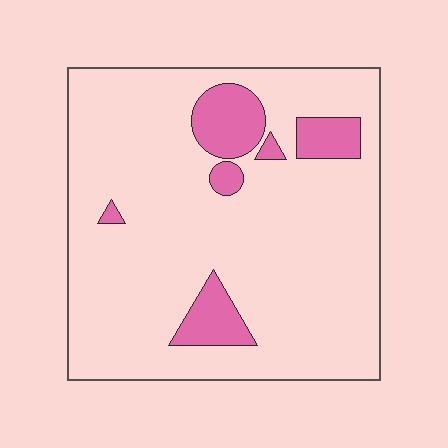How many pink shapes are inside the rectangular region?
6.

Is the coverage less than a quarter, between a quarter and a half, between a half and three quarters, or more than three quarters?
Less than a quarter.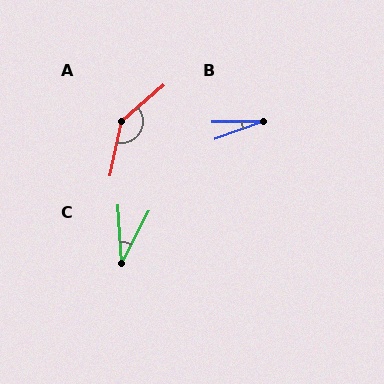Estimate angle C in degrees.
Approximately 32 degrees.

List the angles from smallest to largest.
B (19°), C (32°), A (142°).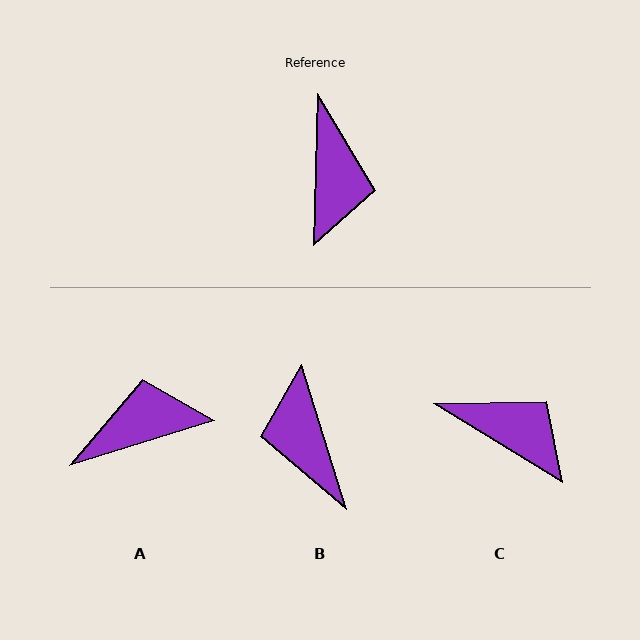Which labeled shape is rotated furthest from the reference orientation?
B, about 161 degrees away.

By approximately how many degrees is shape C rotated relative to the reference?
Approximately 60 degrees counter-clockwise.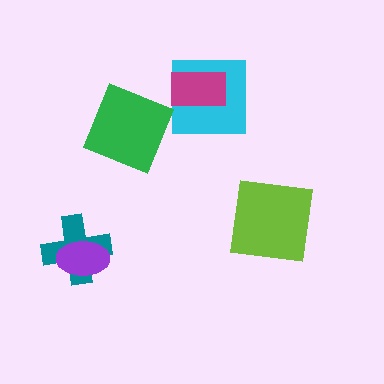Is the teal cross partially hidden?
Yes, it is partially covered by another shape.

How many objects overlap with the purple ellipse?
1 object overlaps with the purple ellipse.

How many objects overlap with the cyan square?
1 object overlaps with the cyan square.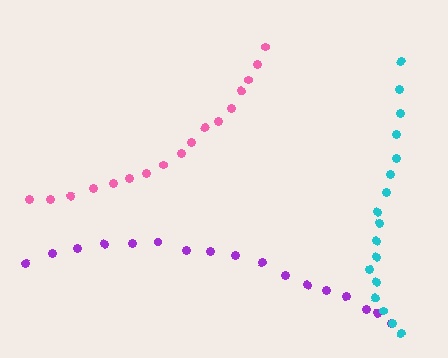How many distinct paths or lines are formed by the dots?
There are 3 distinct paths.